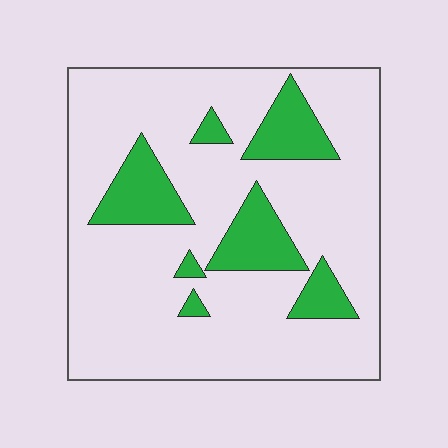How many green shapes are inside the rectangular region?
7.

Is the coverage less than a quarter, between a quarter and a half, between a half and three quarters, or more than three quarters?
Less than a quarter.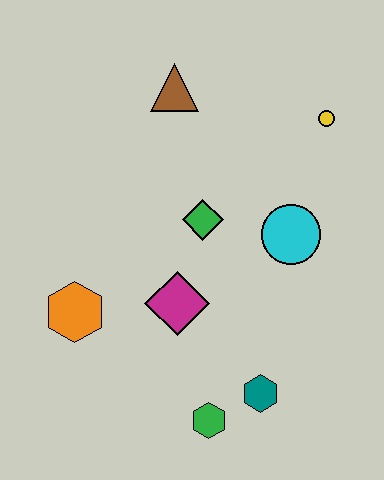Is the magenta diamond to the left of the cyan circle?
Yes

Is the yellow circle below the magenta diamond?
No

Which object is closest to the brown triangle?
The green diamond is closest to the brown triangle.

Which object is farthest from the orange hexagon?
The yellow circle is farthest from the orange hexagon.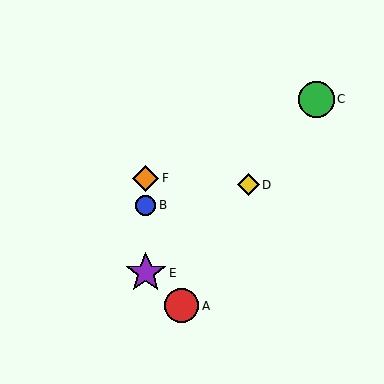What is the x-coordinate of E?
Object E is at x≈146.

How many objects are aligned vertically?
3 objects (B, E, F) are aligned vertically.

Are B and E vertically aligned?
Yes, both are at x≈146.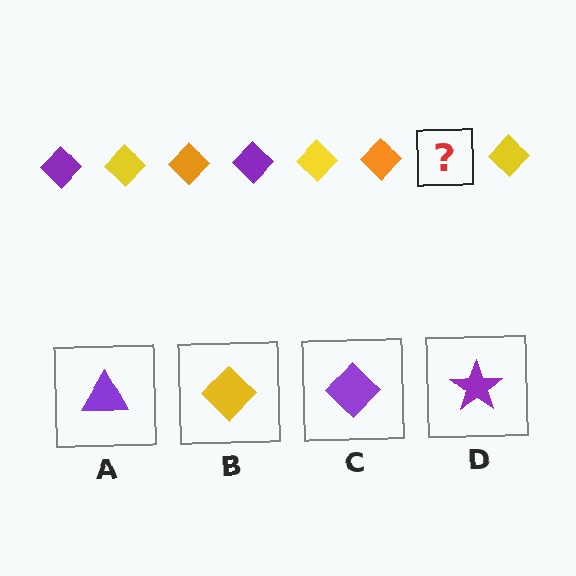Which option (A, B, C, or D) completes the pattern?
C.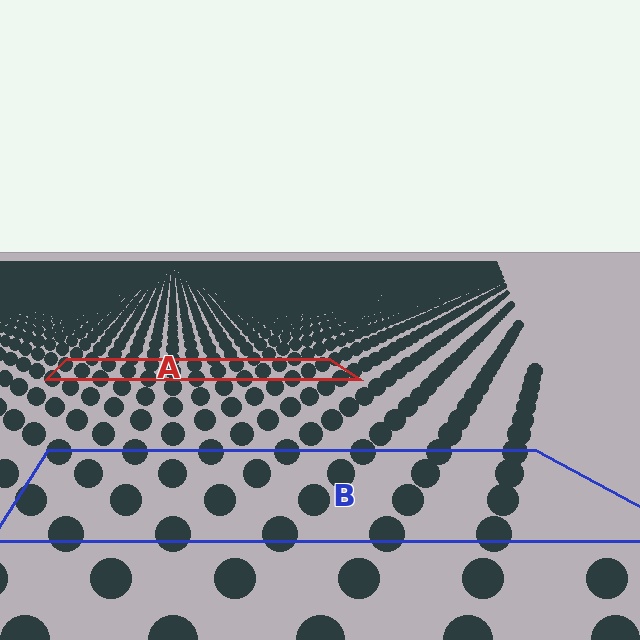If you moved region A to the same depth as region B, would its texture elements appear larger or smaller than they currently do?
They would appear larger. At a closer depth, the same texture elements are projected at a bigger on-screen size.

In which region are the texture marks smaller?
The texture marks are smaller in region A, because it is farther away.